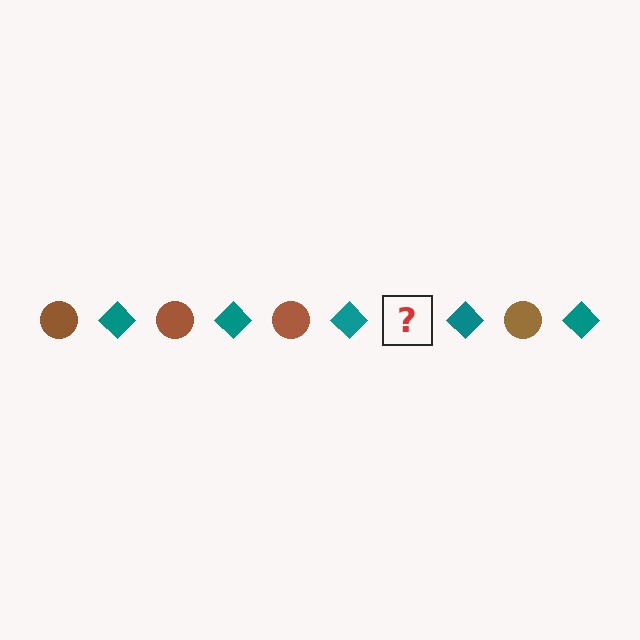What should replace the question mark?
The question mark should be replaced with a brown circle.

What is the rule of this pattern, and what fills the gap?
The rule is that the pattern alternates between brown circle and teal diamond. The gap should be filled with a brown circle.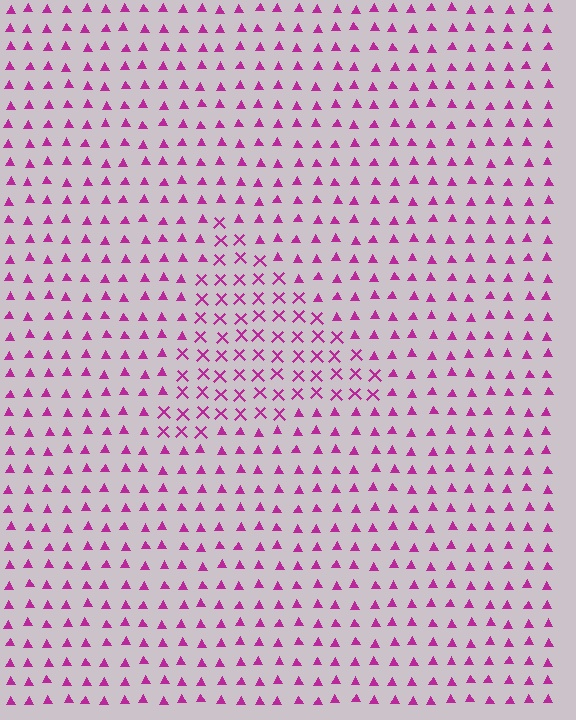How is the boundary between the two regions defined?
The boundary is defined by a change in element shape: X marks inside vs. triangles outside. All elements share the same color and spacing.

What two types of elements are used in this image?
The image uses X marks inside the triangle region and triangles outside it.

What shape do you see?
I see a triangle.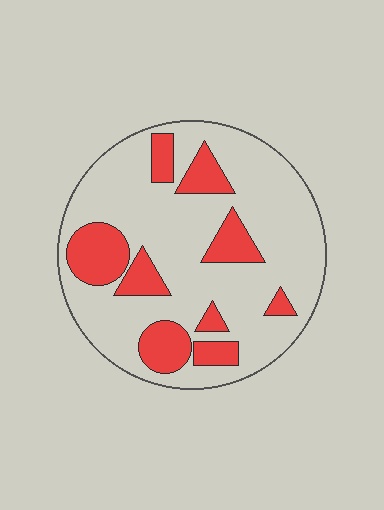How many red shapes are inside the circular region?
9.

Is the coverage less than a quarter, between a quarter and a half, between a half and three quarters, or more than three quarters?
Less than a quarter.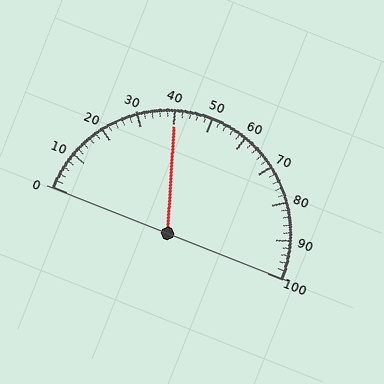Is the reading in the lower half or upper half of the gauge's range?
The reading is in the lower half of the range (0 to 100).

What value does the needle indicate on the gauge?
The needle indicates approximately 40.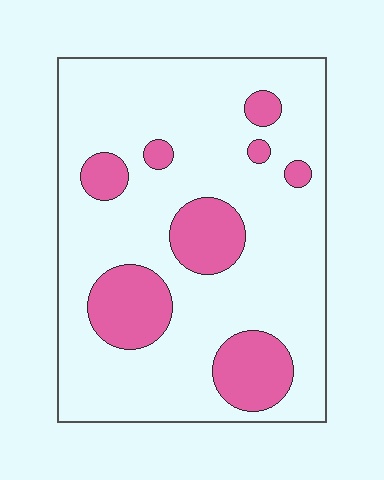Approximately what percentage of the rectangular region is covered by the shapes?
Approximately 20%.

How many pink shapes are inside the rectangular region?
8.